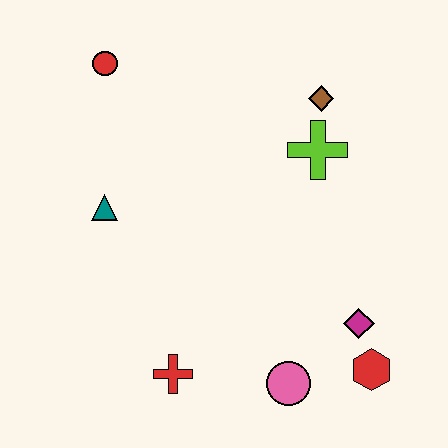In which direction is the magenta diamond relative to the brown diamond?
The magenta diamond is below the brown diamond.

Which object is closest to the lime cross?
The brown diamond is closest to the lime cross.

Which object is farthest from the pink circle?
The red circle is farthest from the pink circle.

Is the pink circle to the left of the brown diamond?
Yes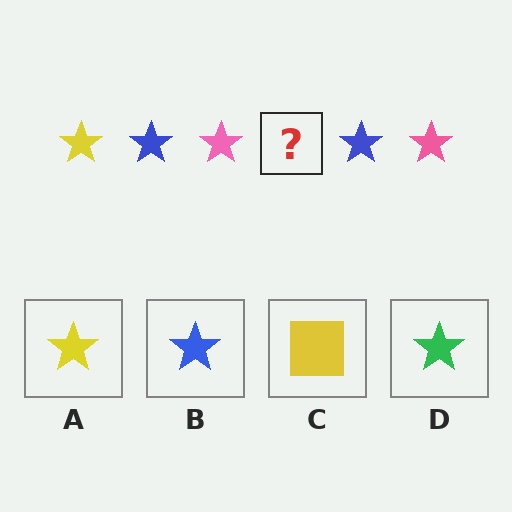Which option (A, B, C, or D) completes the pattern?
A.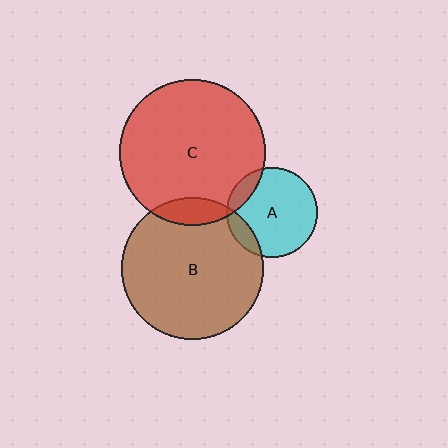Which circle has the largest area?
Circle C (red).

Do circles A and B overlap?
Yes.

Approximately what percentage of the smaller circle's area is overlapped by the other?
Approximately 10%.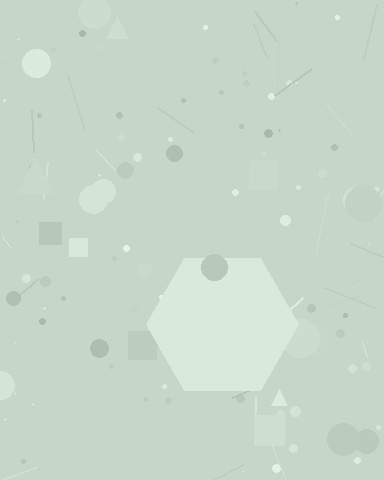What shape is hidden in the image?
A hexagon is hidden in the image.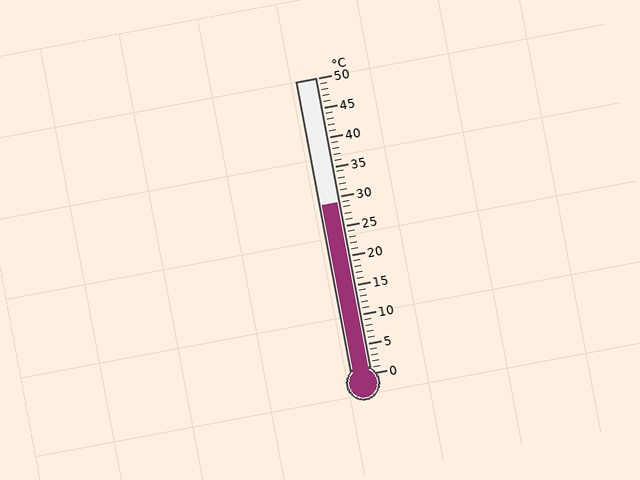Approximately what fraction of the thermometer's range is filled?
The thermometer is filled to approximately 60% of its range.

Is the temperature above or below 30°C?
The temperature is below 30°C.